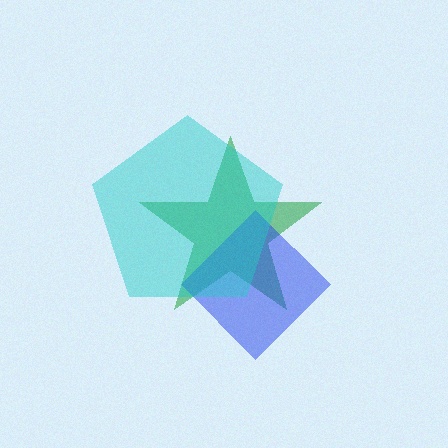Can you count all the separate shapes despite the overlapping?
Yes, there are 3 separate shapes.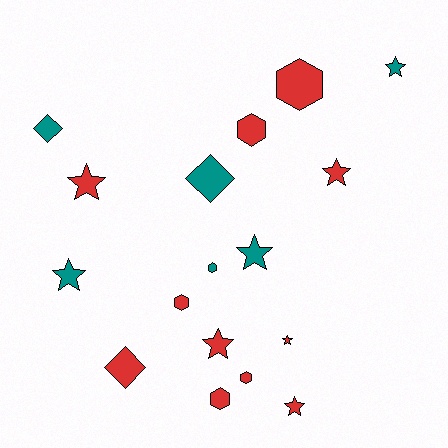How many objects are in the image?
There are 17 objects.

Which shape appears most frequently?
Star, with 8 objects.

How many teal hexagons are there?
There is 1 teal hexagon.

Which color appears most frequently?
Red, with 11 objects.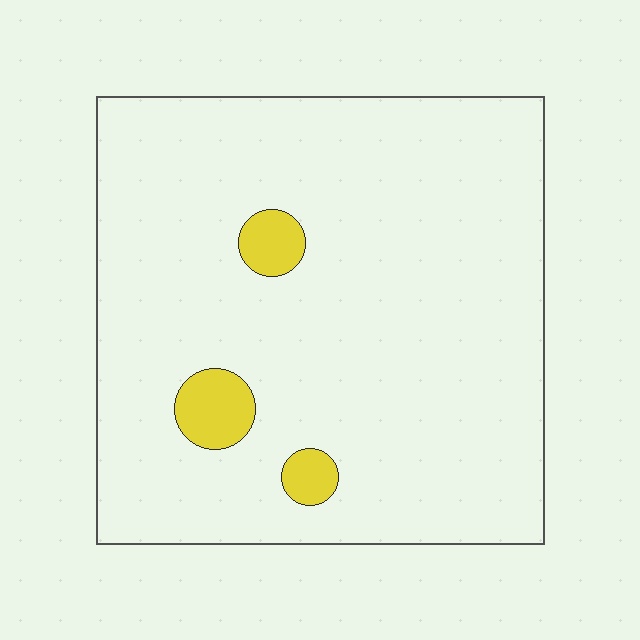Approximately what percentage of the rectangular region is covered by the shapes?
Approximately 5%.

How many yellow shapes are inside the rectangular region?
3.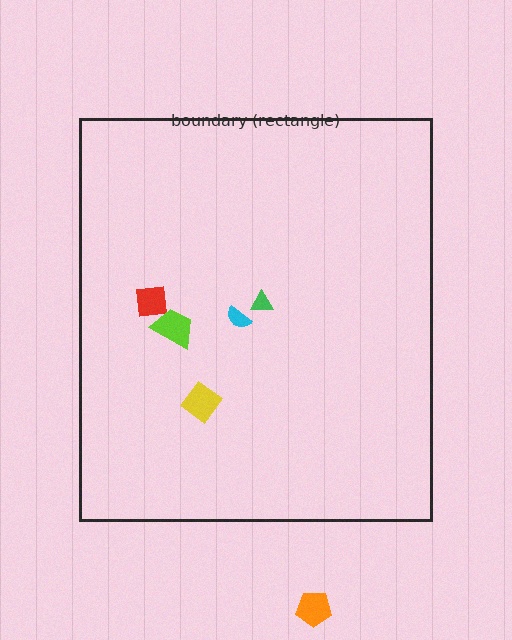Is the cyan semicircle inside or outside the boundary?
Inside.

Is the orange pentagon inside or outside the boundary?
Outside.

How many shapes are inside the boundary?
5 inside, 1 outside.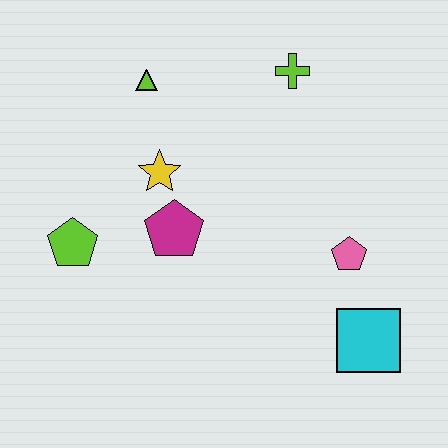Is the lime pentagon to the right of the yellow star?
No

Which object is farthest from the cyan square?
The lime triangle is farthest from the cyan square.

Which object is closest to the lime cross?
The lime triangle is closest to the lime cross.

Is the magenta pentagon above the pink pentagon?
Yes